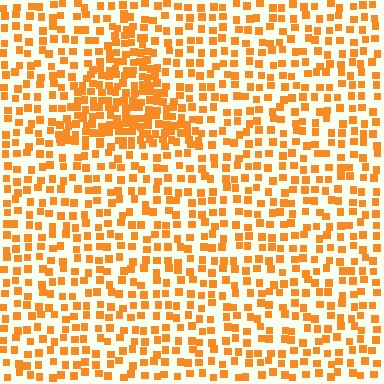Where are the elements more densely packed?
The elements are more densely packed inside the triangle boundary.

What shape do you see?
I see a triangle.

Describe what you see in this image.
The image contains small orange elements arranged at two different densities. A triangle-shaped region is visible where the elements are more densely packed than the surrounding area.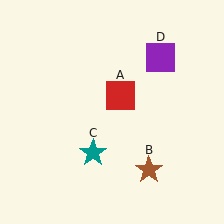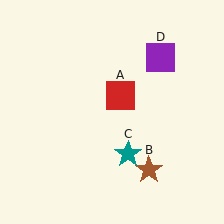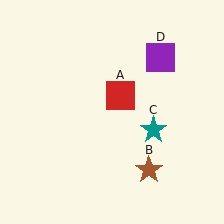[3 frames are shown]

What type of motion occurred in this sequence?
The teal star (object C) rotated counterclockwise around the center of the scene.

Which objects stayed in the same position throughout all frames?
Red square (object A) and brown star (object B) and purple square (object D) remained stationary.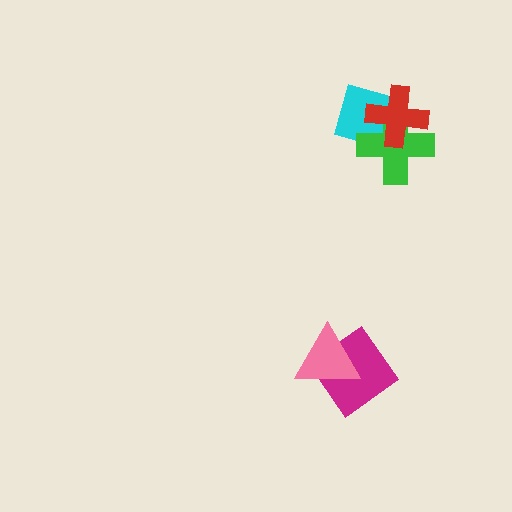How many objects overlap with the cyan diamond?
2 objects overlap with the cyan diamond.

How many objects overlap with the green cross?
2 objects overlap with the green cross.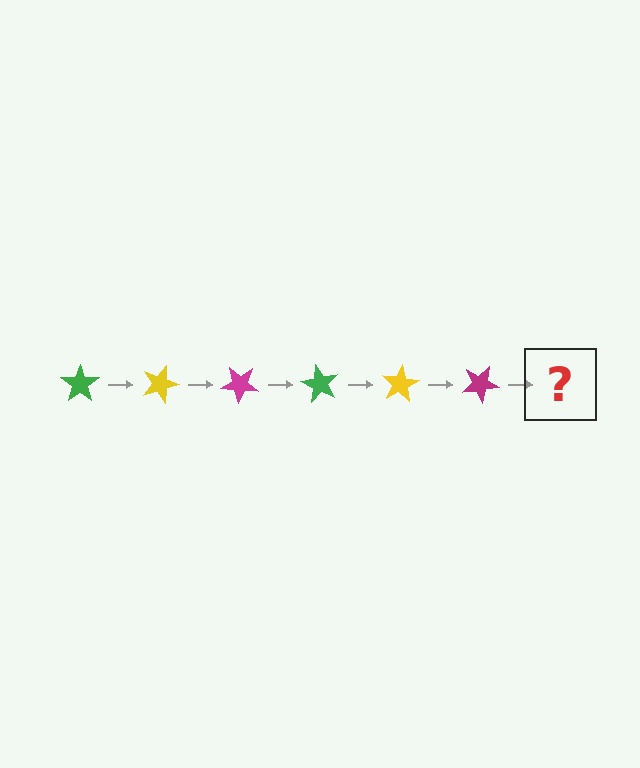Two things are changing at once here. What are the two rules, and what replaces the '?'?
The two rules are that it rotates 20 degrees each step and the color cycles through green, yellow, and magenta. The '?' should be a green star, rotated 120 degrees from the start.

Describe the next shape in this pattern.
It should be a green star, rotated 120 degrees from the start.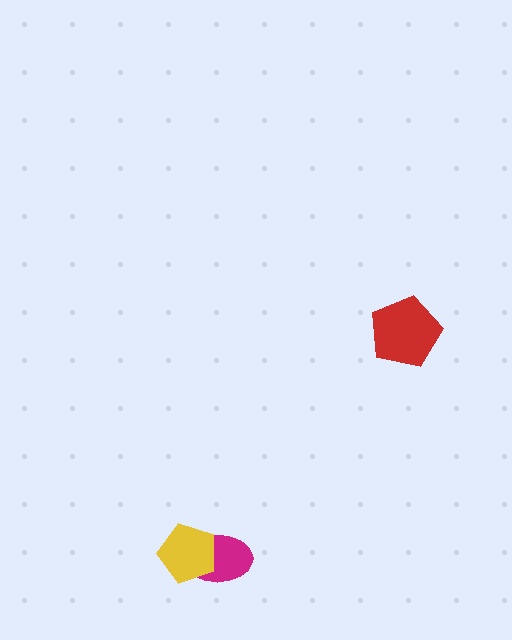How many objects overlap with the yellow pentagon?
1 object overlaps with the yellow pentagon.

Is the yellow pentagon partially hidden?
No, no other shape covers it.